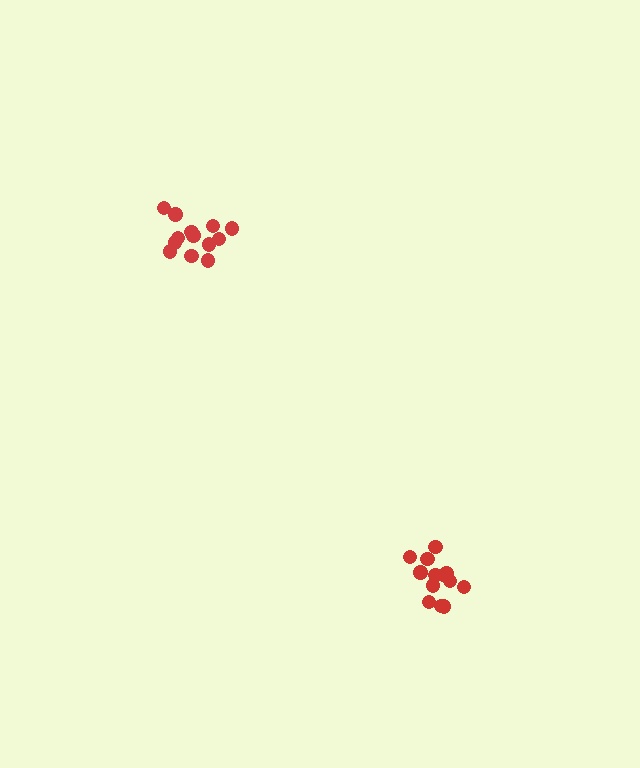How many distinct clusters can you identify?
There are 2 distinct clusters.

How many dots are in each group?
Group 1: 14 dots, Group 2: 13 dots (27 total).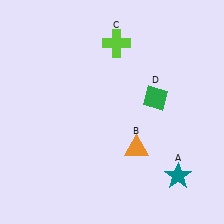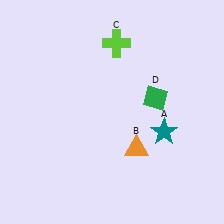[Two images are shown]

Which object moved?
The teal star (A) moved up.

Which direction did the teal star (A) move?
The teal star (A) moved up.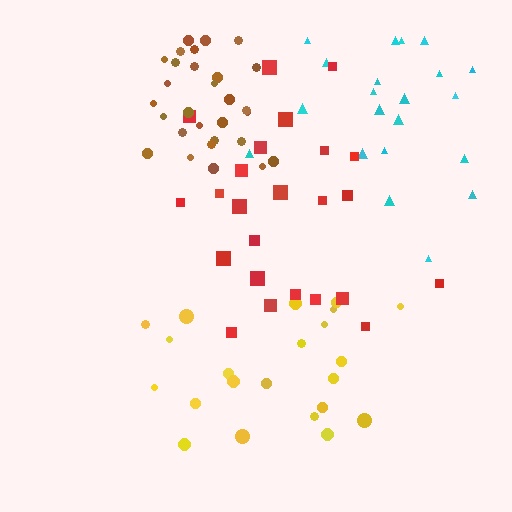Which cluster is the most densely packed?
Brown.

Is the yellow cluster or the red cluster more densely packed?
Red.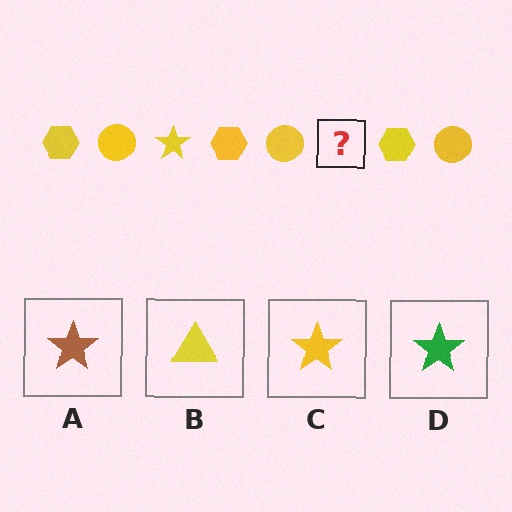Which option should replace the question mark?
Option C.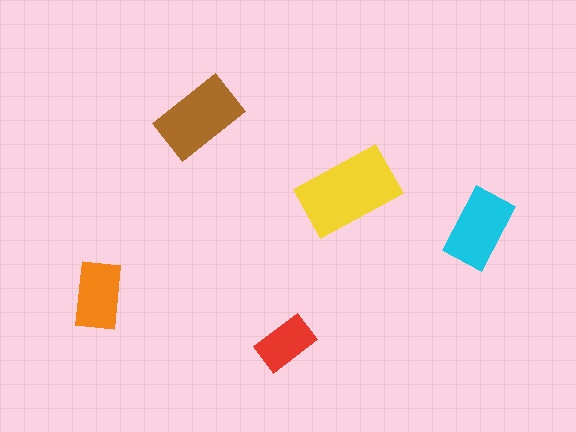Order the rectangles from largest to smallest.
the yellow one, the brown one, the cyan one, the orange one, the red one.